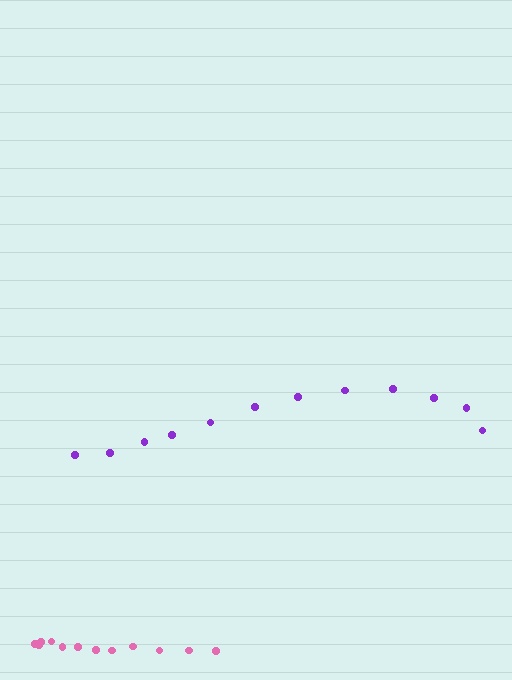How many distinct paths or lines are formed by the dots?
There are 2 distinct paths.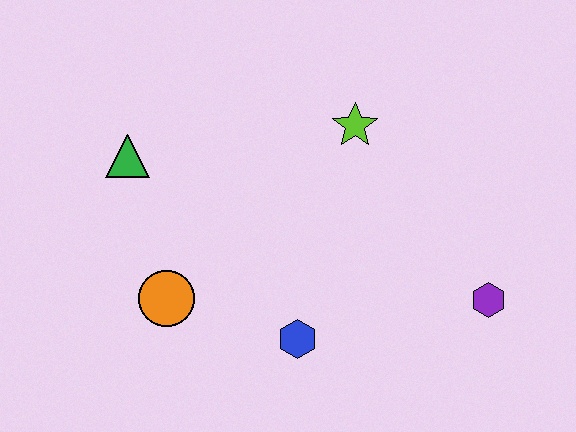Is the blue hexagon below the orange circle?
Yes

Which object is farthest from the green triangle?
The purple hexagon is farthest from the green triangle.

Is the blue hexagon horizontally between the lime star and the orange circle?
Yes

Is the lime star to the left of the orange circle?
No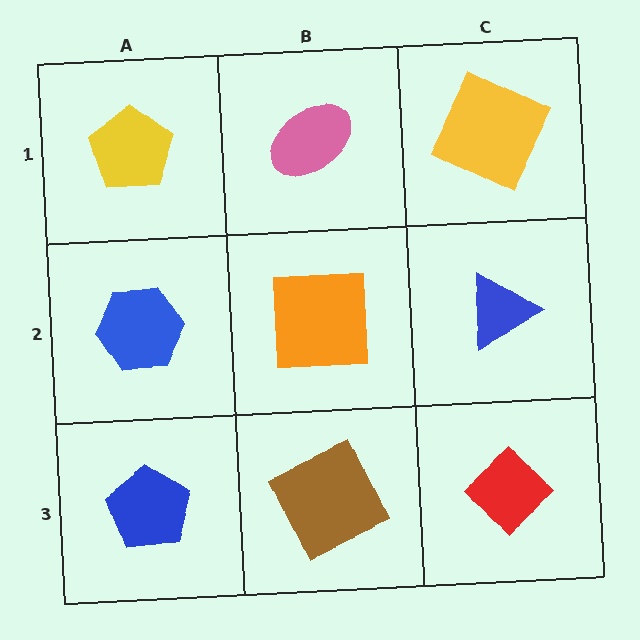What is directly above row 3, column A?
A blue hexagon.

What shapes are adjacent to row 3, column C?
A blue triangle (row 2, column C), a brown square (row 3, column B).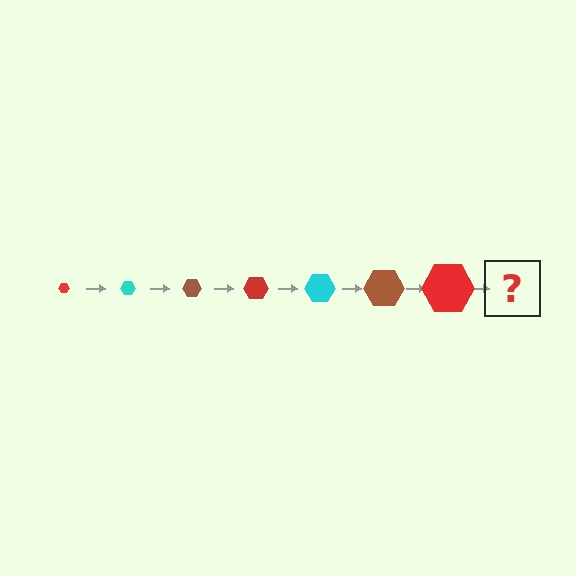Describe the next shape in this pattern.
It should be a cyan hexagon, larger than the previous one.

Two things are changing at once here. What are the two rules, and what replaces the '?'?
The two rules are that the hexagon grows larger each step and the color cycles through red, cyan, and brown. The '?' should be a cyan hexagon, larger than the previous one.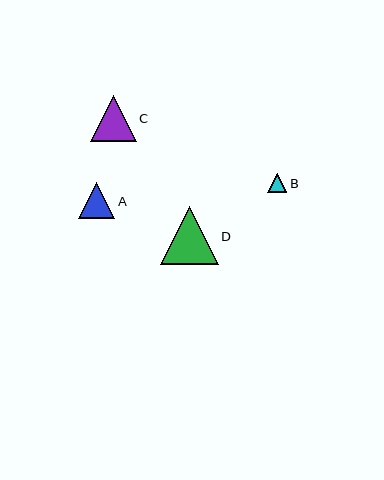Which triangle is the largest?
Triangle D is the largest with a size of approximately 58 pixels.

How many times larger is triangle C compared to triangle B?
Triangle C is approximately 2.4 times the size of triangle B.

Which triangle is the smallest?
Triangle B is the smallest with a size of approximately 19 pixels.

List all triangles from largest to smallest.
From largest to smallest: D, C, A, B.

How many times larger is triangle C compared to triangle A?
Triangle C is approximately 1.2 times the size of triangle A.